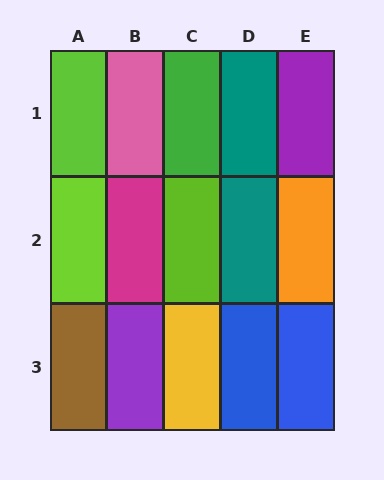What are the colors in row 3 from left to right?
Brown, purple, yellow, blue, blue.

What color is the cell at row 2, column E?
Orange.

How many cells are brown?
1 cell is brown.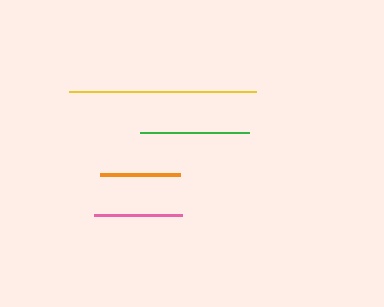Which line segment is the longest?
The yellow line is the longest at approximately 186 pixels.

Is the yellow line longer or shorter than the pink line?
The yellow line is longer than the pink line.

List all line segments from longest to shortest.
From longest to shortest: yellow, green, pink, orange.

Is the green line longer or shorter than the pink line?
The green line is longer than the pink line.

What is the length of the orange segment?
The orange segment is approximately 80 pixels long.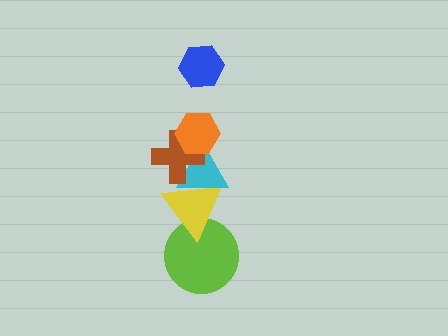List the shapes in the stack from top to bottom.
From top to bottom: the blue hexagon, the orange hexagon, the brown cross, the cyan triangle, the yellow triangle, the lime circle.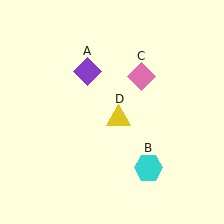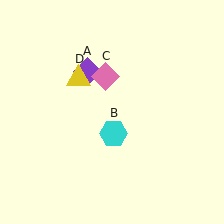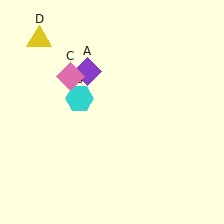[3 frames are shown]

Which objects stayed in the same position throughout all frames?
Purple diamond (object A) remained stationary.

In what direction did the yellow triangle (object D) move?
The yellow triangle (object D) moved up and to the left.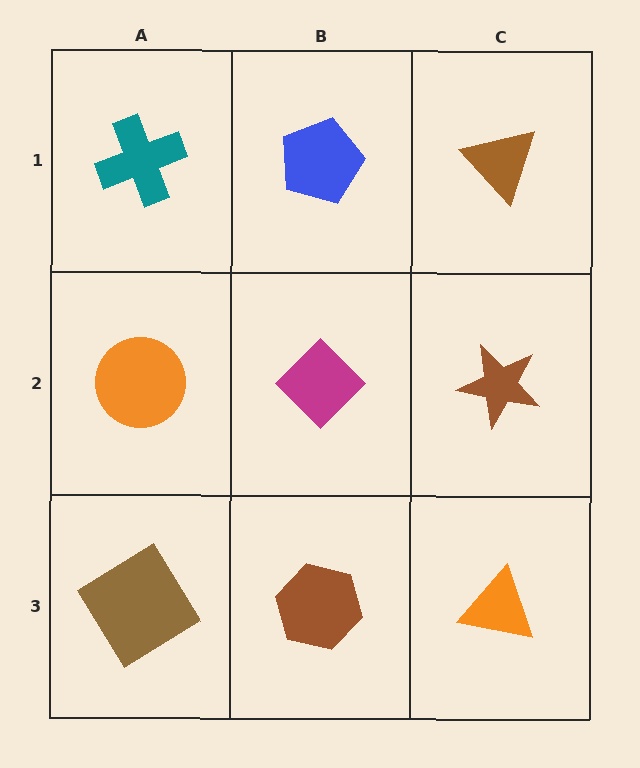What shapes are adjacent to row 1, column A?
An orange circle (row 2, column A), a blue pentagon (row 1, column B).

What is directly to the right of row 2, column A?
A magenta diamond.